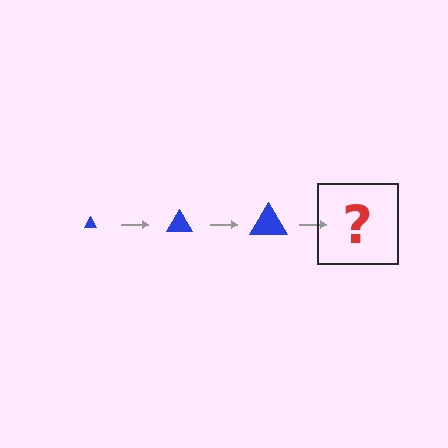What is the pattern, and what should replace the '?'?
The pattern is that the triangle gets progressively larger each step. The '?' should be a blue triangle, larger than the previous one.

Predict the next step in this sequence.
The next step is a blue triangle, larger than the previous one.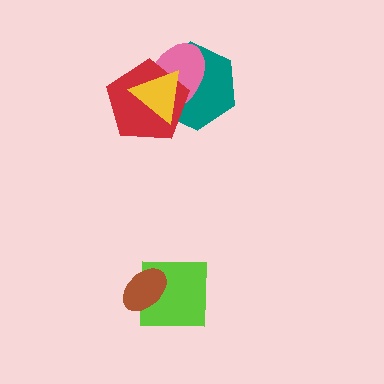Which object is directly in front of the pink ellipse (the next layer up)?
The red pentagon is directly in front of the pink ellipse.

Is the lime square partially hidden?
Yes, it is partially covered by another shape.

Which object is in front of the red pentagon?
The yellow triangle is in front of the red pentagon.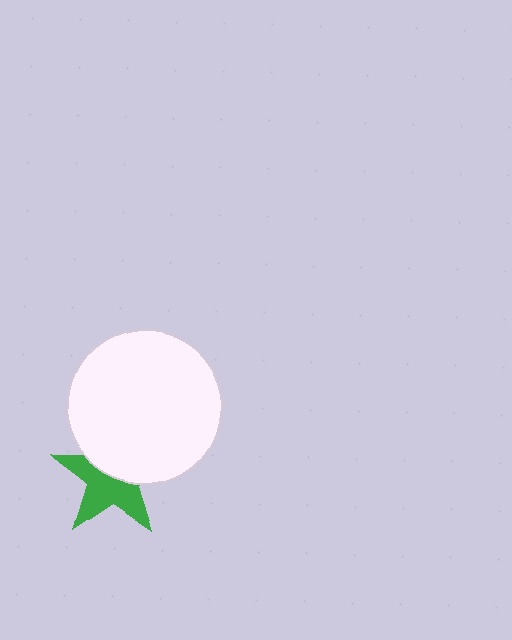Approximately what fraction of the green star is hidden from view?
Roughly 45% of the green star is hidden behind the white circle.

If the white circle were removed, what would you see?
You would see the complete green star.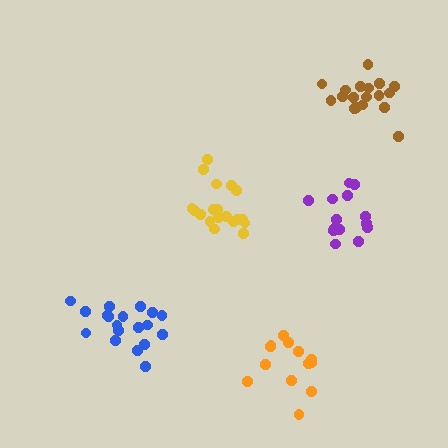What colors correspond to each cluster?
The clusters are colored: purple, orange, blue, brown, yellow.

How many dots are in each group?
Group 1: 14 dots, Group 2: 13 dots, Group 3: 19 dots, Group 4: 18 dots, Group 5: 19 dots (83 total).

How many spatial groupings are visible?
There are 5 spatial groupings.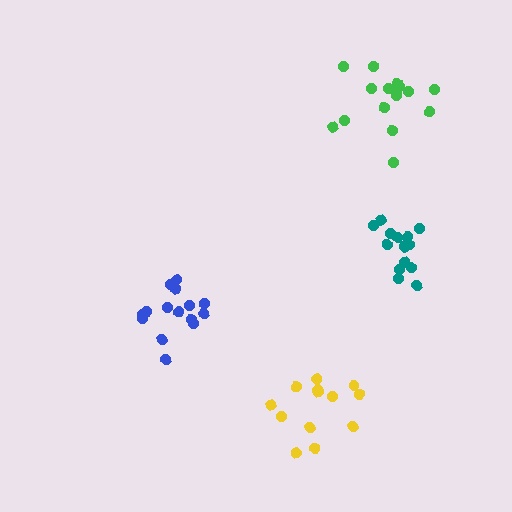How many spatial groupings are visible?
There are 4 spatial groupings.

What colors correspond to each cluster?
The clusters are colored: yellow, green, blue, teal.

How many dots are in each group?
Group 1: 13 dots, Group 2: 15 dots, Group 3: 16 dots, Group 4: 15 dots (59 total).